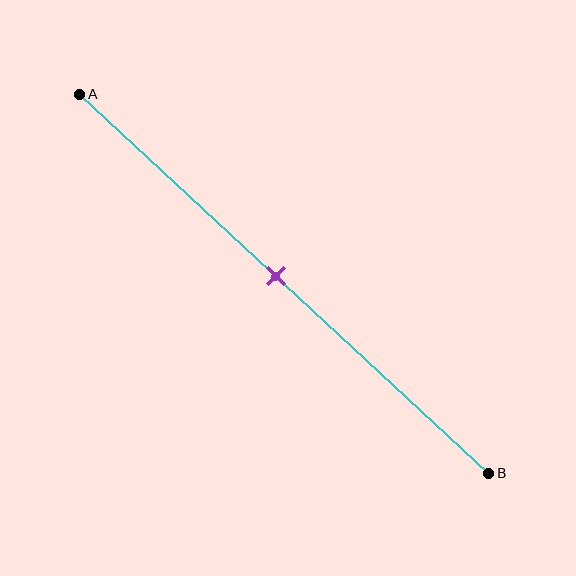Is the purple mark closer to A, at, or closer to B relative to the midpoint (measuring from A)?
The purple mark is approximately at the midpoint of segment AB.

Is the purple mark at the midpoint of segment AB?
Yes, the mark is approximately at the midpoint.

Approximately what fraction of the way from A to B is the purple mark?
The purple mark is approximately 50% of the way from A to B.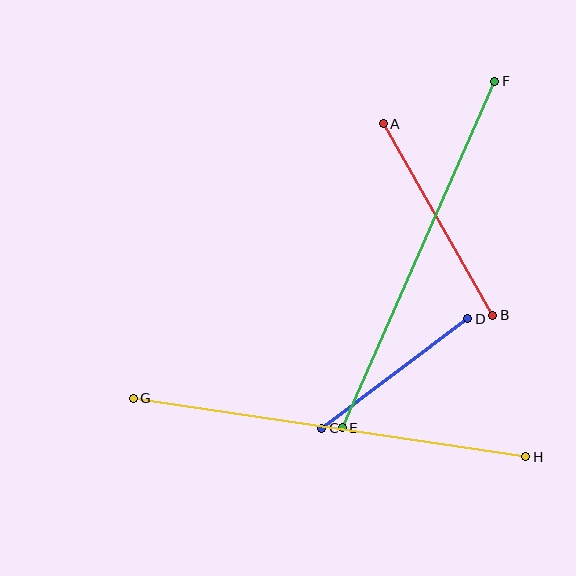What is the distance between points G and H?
The distance is approximately 397 pixels.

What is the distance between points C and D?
The distance is approximately 182 pixels.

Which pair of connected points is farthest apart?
Points G and H are farthest apart.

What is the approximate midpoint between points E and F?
The midpoint is at approximately (419, 255) pixels.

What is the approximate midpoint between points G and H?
The midpoint is at approximately (329, 427) pixels.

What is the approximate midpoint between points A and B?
The midpoint is at approximately (438, 219) pixels.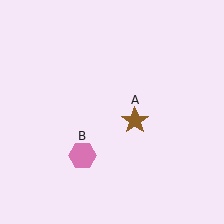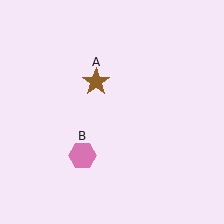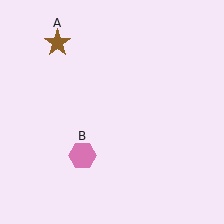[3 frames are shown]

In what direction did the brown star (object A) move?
The brown star (object A) moved up and to the left.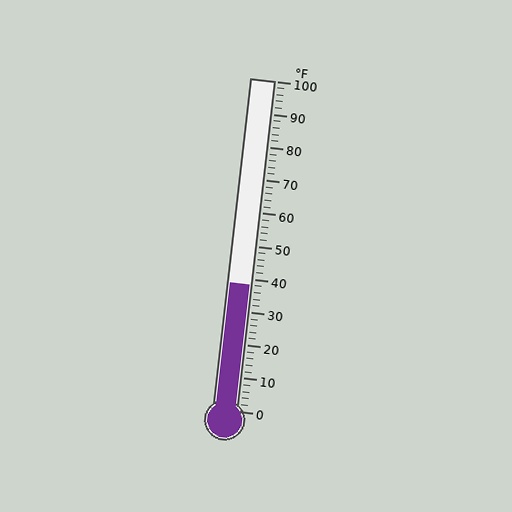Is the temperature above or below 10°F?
The temperature is above 10°F.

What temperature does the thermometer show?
The thermometer shows approximately 38°F.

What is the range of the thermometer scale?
The thermometer scale ranges from 0°F to 100°F.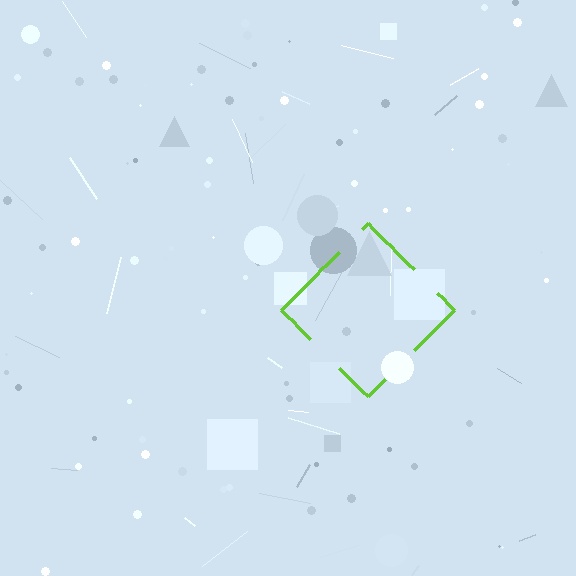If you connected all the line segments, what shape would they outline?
They would outline a diamond.